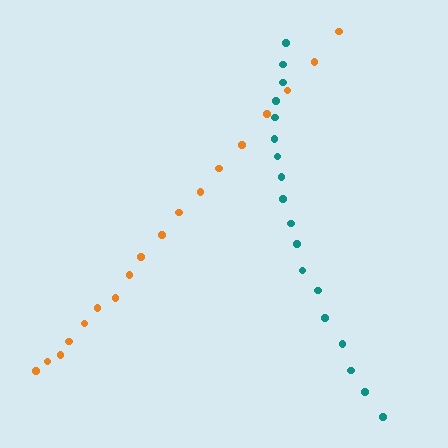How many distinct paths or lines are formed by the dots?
There are 2 distinct paths.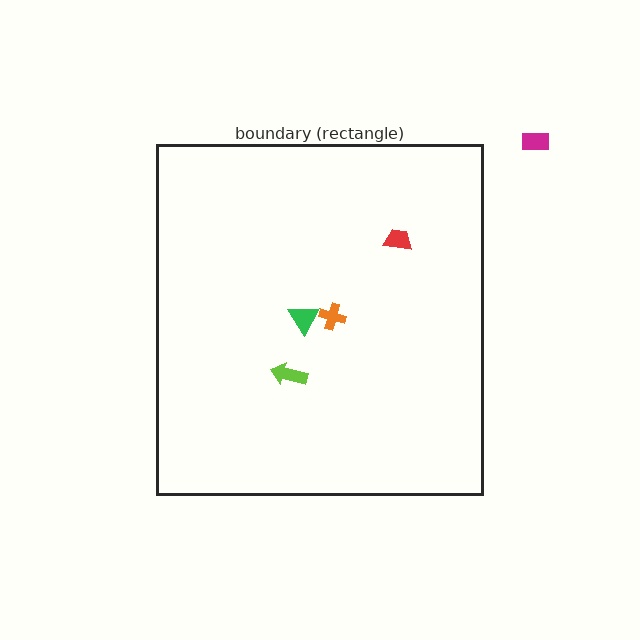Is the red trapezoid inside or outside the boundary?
Inside.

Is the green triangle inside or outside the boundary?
Inside.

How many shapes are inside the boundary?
4 inside, 1 outside.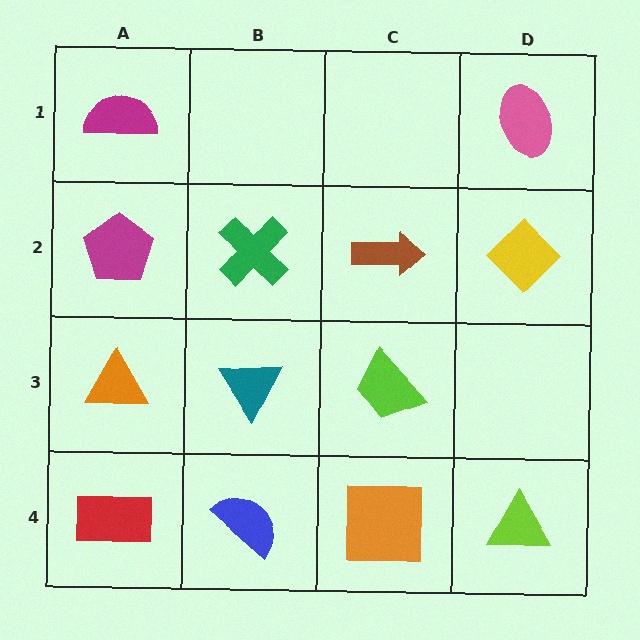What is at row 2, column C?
A brown arrow.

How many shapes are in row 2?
4 shapes.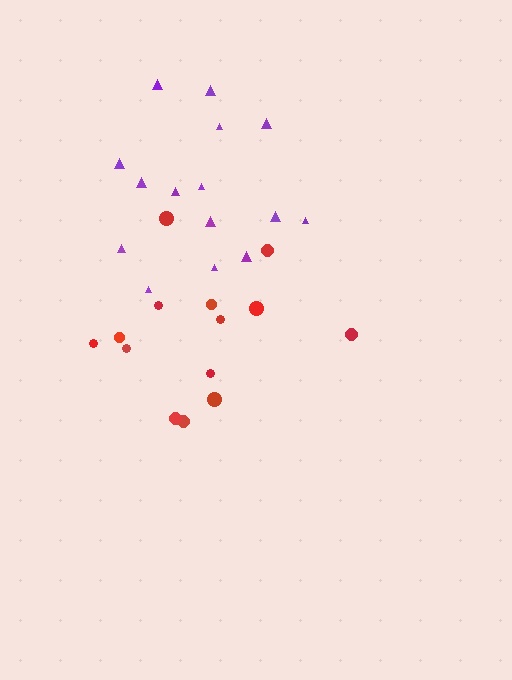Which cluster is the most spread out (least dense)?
Purple.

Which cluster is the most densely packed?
Red.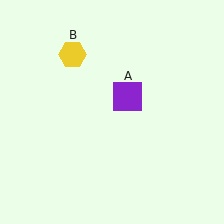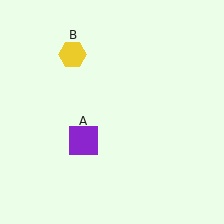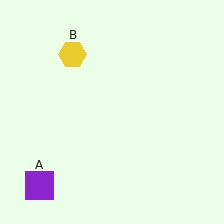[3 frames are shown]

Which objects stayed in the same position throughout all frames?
Yellow hexagon (object B) remained stationary.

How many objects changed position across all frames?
1 object changed position: purple square (object A).